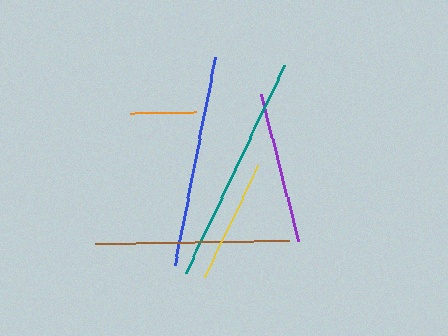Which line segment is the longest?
The teal line is the longest at approximately 230 pixels.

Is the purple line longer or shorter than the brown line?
The brown line is longer than the purple line.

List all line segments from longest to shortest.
From longest to shortest: teal, blue, brown, purple, yellow, orange.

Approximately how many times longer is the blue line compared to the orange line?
The blue line is approximately 3.2 times the length of the orange line.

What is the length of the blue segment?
The blue segment is approximately 212 pixels long.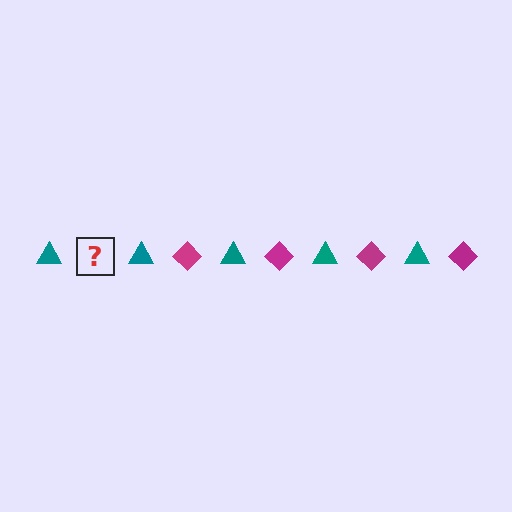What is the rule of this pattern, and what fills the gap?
The rule is that the pattern alternates between teal triangle and magenta diamond. The gap should be filled with a magenta diamond.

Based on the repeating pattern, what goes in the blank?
The blank should be a magenta diamond.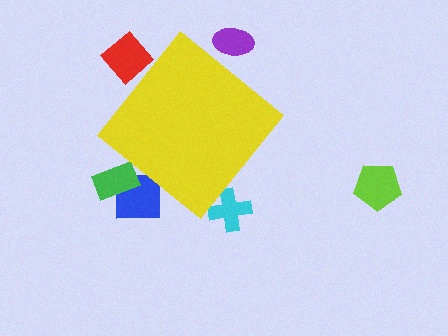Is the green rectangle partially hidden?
Yes, the green rectangle is partially hidden behind the yellow diamond.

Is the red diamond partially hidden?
Yes, the red diamond is partially hidden behind the yellow diamond.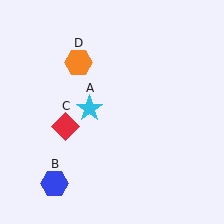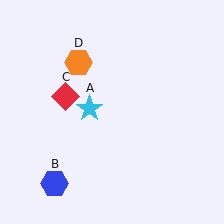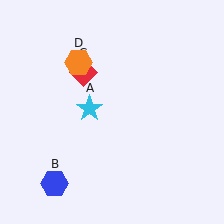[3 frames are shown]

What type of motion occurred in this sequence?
The red diamond (object C) rotated clockwise around the center of the scene.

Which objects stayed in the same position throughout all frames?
Cyan star (object A) and blue hexagon (object B) and orange hexagon (object D) remained stationary.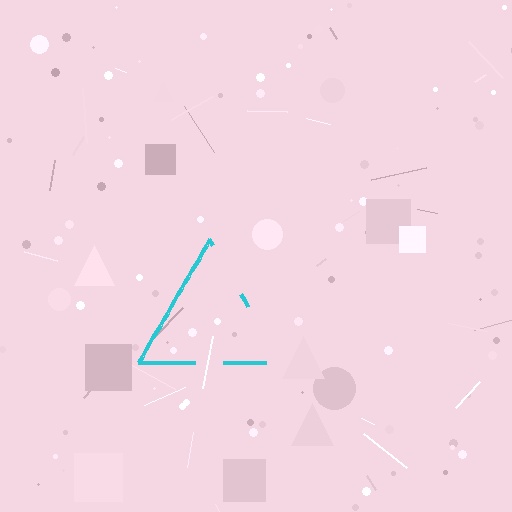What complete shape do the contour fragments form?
The contour fragments form a triangle.